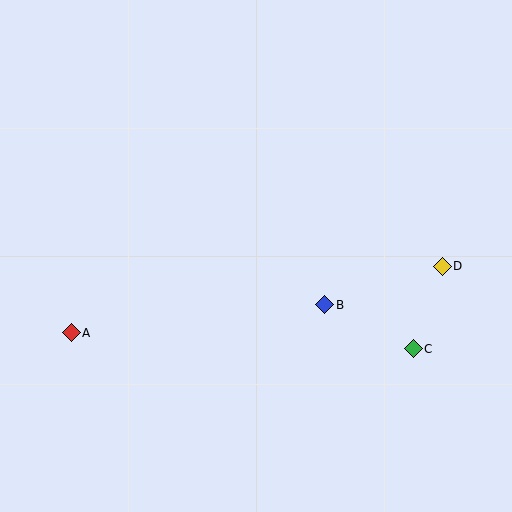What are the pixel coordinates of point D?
Point D is at (442, 266).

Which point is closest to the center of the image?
Point B at (325, 305) is closest to the center.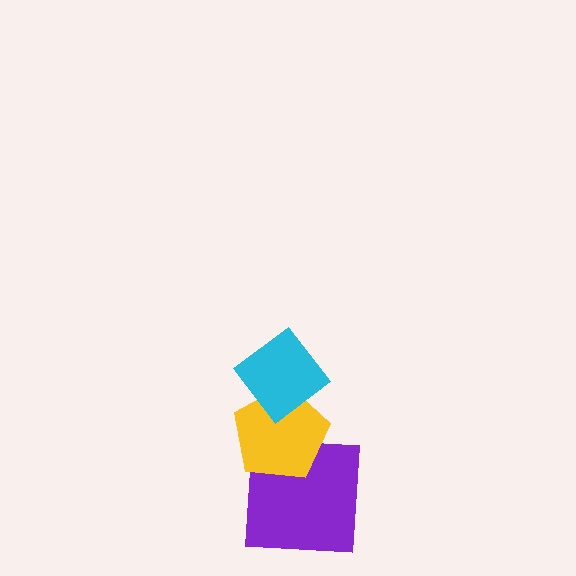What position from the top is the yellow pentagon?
The yellow pentagon is 2nd from the top.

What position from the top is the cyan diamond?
The cyan diamond is 1st from the top.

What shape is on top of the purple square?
The yellow pentagon is on top of the purple square.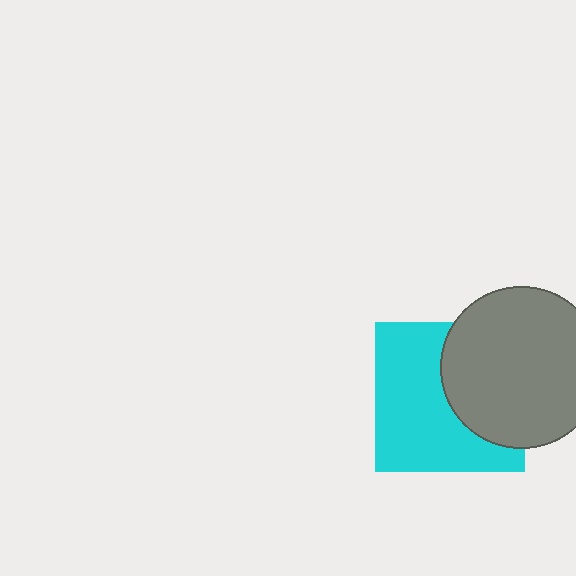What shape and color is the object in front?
The object in front is a gray circle.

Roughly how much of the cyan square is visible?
About half of it is visible (roughly 59%).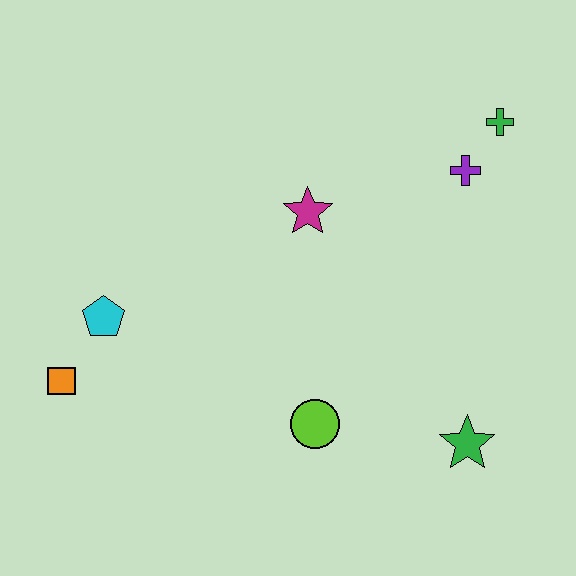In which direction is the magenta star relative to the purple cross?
The magenta star is to the left of the purple cross.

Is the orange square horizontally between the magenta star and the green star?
No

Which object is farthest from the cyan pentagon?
The green cross is farthest from the cyan pentagon.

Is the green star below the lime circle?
Yes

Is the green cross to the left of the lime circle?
No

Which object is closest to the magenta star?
The purple cross is closest to the magenta star.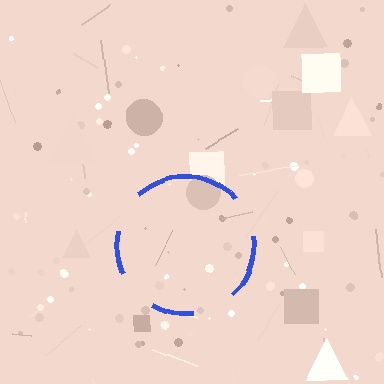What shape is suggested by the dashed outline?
The dashed outline suggests a circle.